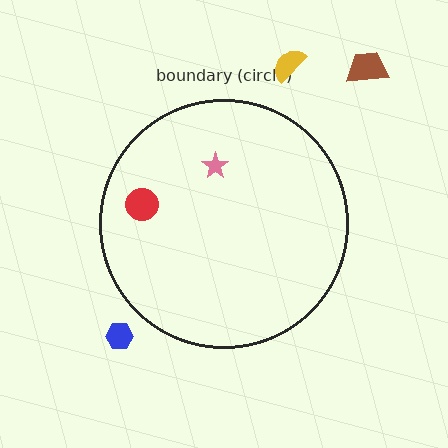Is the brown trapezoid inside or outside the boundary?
Outside.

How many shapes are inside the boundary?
2 inside, 3 outside.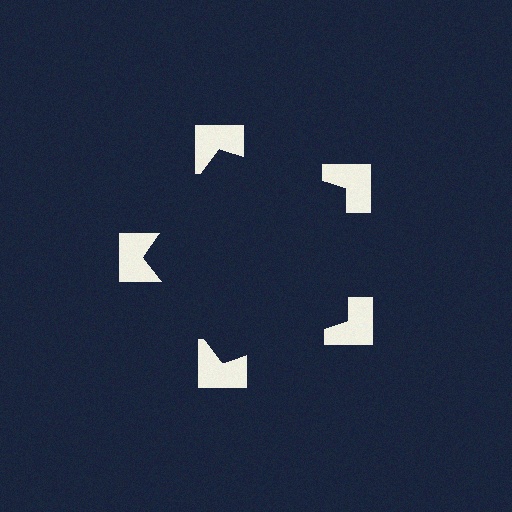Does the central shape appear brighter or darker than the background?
It typically appears slightly darker than the background, even though no actual brightness change is drawn.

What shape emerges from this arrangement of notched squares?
An illusory pentagon — its edges are inferred from the aligned wedge cuts in the notched squares, not physically drawn.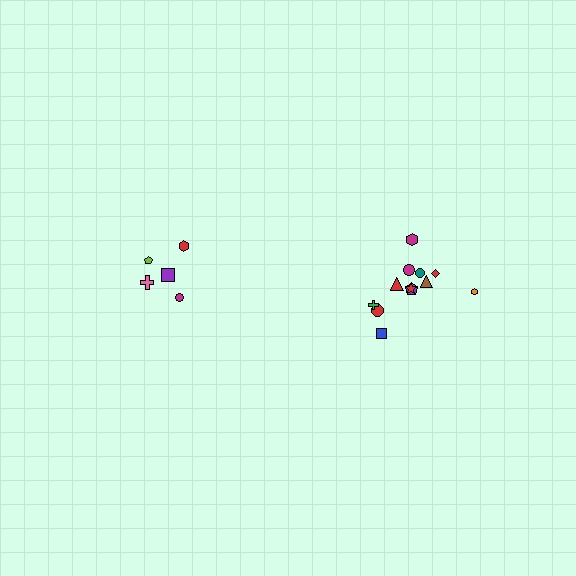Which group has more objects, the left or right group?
The right group.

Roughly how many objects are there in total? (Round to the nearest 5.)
Roughly 15 objects in total.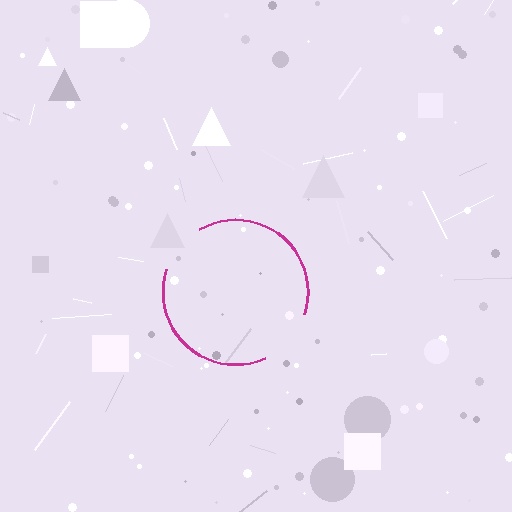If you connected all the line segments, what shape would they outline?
They would outline a circle.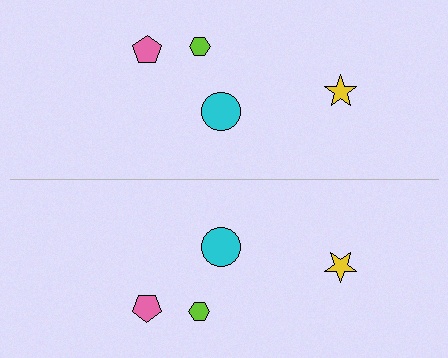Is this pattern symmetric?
Yes, this pattern has bilateral (reflection) symmetry.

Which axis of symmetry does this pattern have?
The pattern has a horizontal axis of symmetry running through the center of the image.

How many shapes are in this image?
There are 8 shapes in this image.